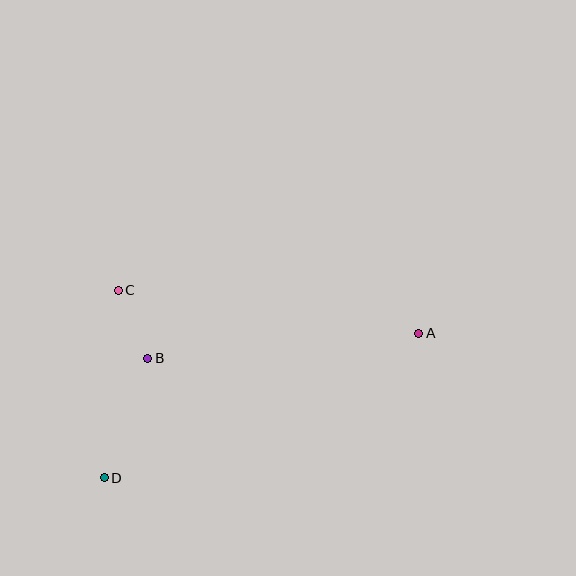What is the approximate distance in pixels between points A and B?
The distance between A and B is approximately 272 pixels.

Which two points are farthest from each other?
Points A and D are farthest from each other.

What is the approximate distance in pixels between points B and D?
The distance between B and D is approximately 127 pixels.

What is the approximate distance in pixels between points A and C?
The distance between A and C is approximately 304 pixels.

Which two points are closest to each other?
Points B and C are closest to each other.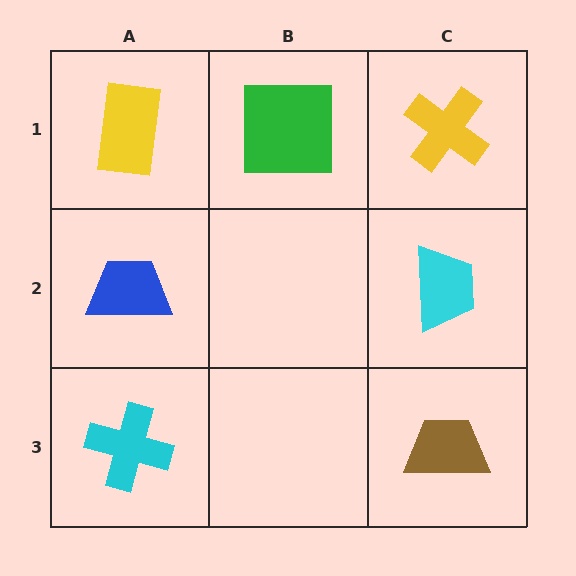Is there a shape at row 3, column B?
No, that cell is empty.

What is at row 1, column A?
A yellow rectangle.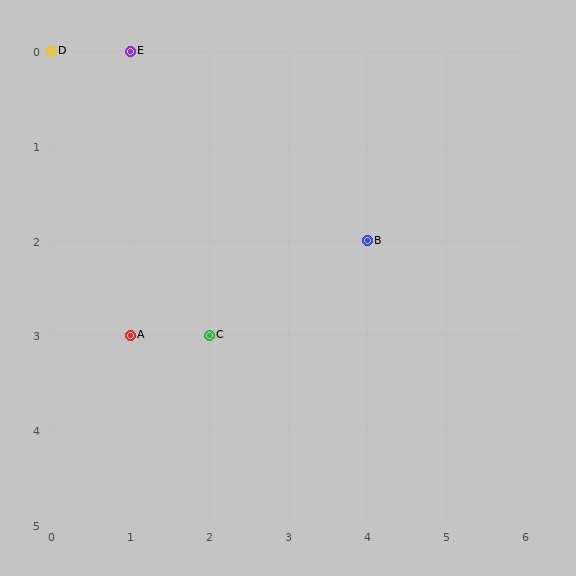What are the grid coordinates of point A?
Point A is at grid coordinates (1, 3).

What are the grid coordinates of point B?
Point B is at grid coordinates (4, 2).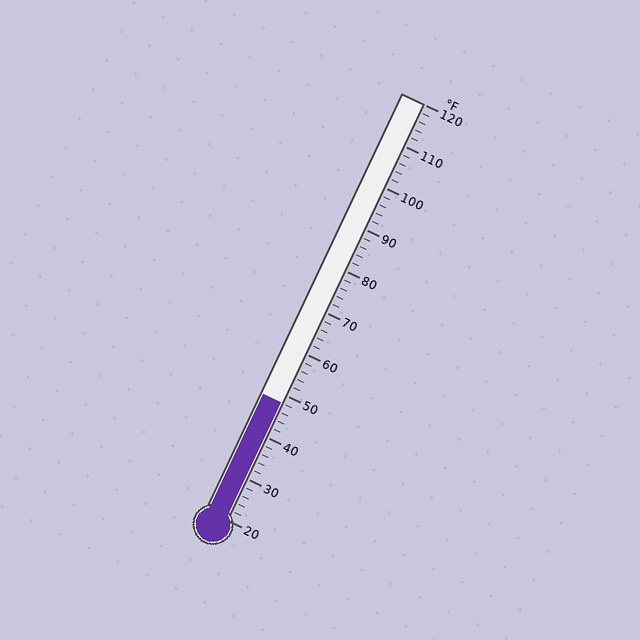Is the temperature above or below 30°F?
The temperature is above 30°F.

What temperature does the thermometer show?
The thermometer shows approximately 48°F.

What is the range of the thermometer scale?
The thermometer scale ranges from 20°F to 120°F.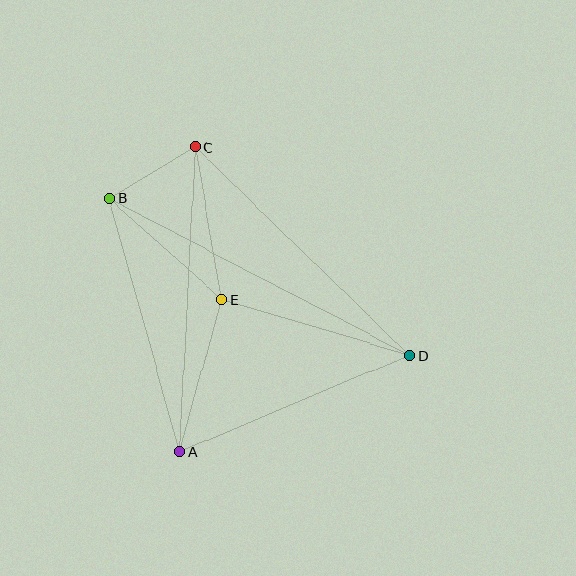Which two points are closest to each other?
Points B and C are closest to each other.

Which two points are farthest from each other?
Points B and D are farthest from each other.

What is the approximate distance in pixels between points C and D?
The distance between C and D is approximately 298 pixels.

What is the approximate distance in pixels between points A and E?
The distance between A and E is approximately 158 pixels.